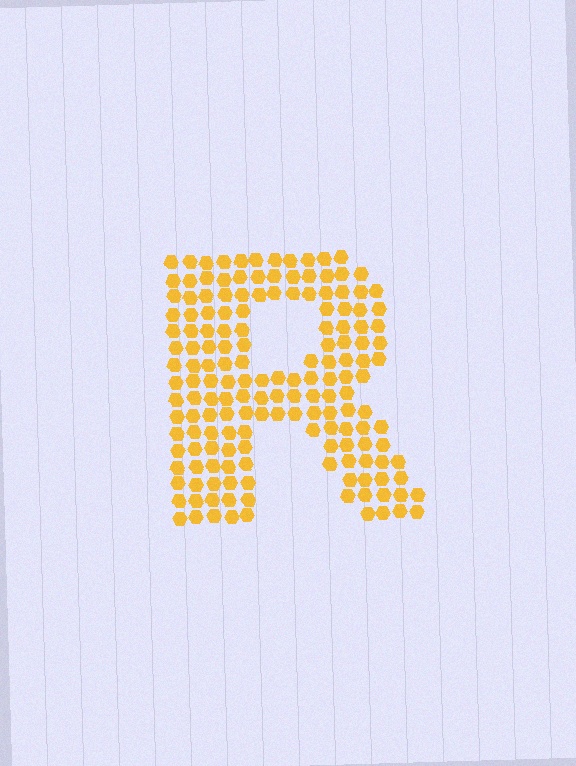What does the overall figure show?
The overall figure shows the letter R.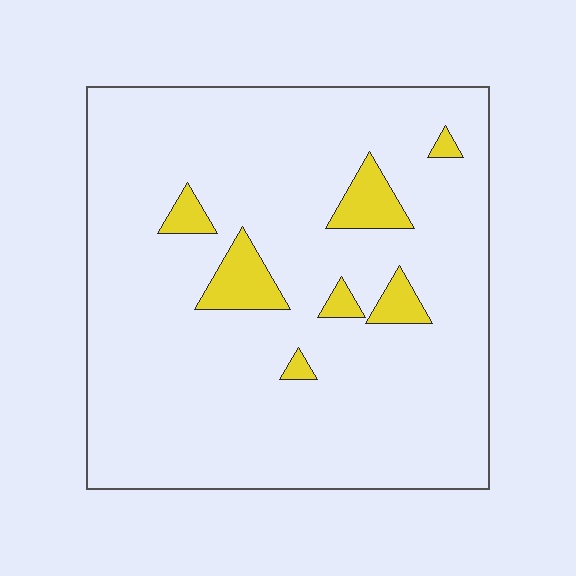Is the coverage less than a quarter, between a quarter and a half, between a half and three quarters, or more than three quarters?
Less than a quarter.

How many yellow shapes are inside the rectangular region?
7.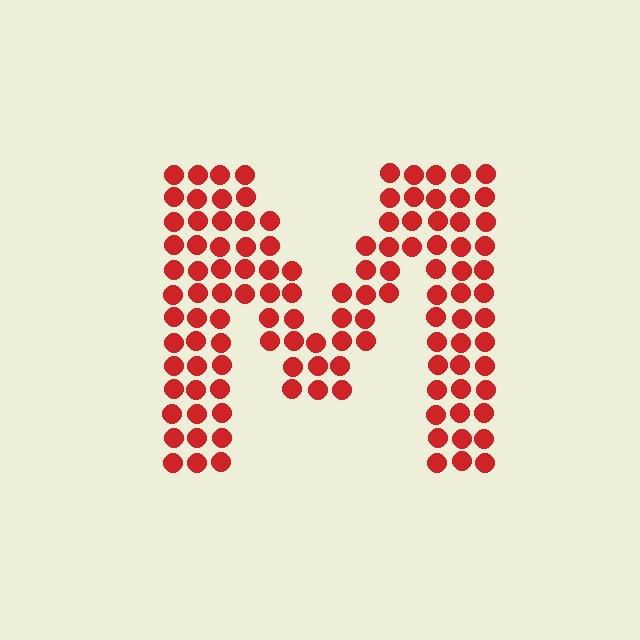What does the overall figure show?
The overall figure shows the letter M.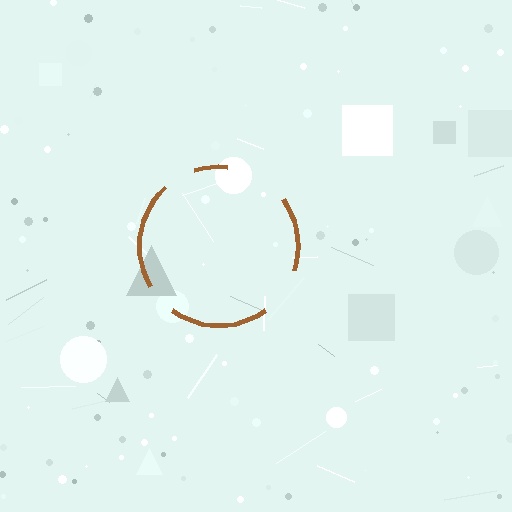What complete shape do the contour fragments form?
The contour fragments form a circle.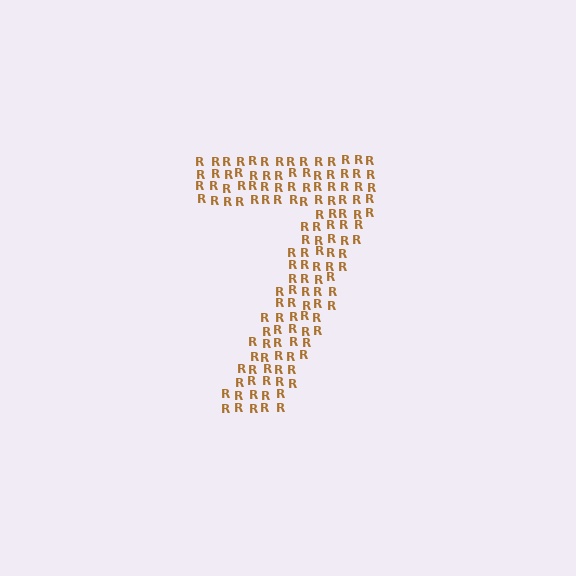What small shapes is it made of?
It is made of small letter R's.